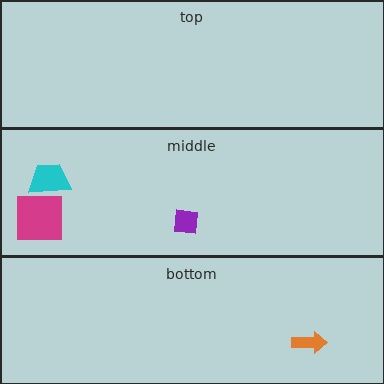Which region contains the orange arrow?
The bottom region.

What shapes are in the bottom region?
The orange arrow.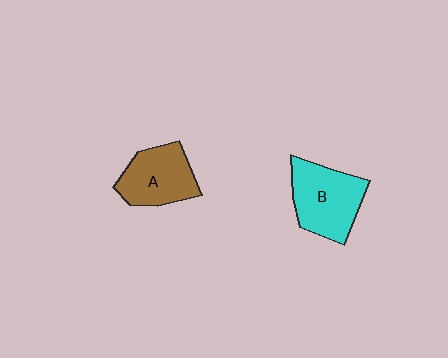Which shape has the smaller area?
Shape A (brown).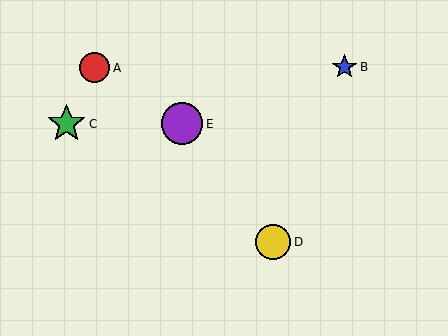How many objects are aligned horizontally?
2 objects (C, E) are aligned horizontally.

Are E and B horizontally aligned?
No, E is at y≈124 and B is at y≈67.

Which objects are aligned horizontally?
Objects C, E are aligned horizontally.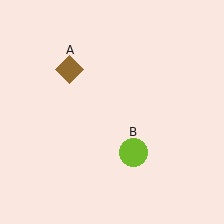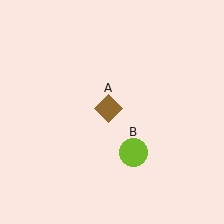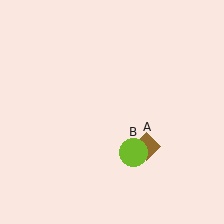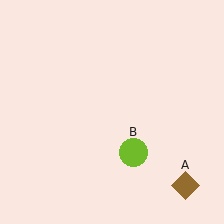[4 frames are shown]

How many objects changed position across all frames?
1 object changed position: brown diamond (object A).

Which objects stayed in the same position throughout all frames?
Lime circle (object B) remained stationary.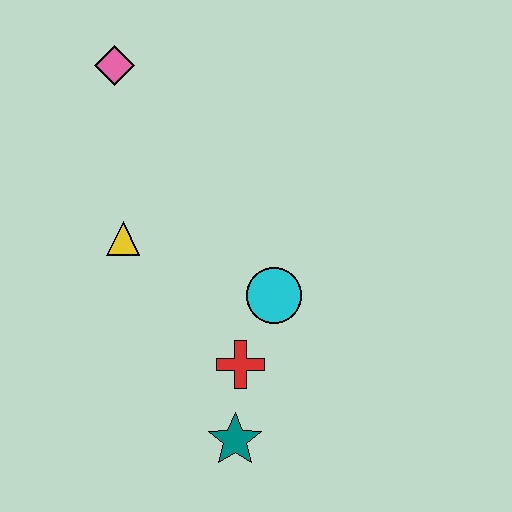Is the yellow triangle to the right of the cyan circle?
No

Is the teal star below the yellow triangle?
Yes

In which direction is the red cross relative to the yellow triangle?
The red cross is below the yellow triangle.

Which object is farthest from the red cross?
The pink diamond is farthest from the red cross.